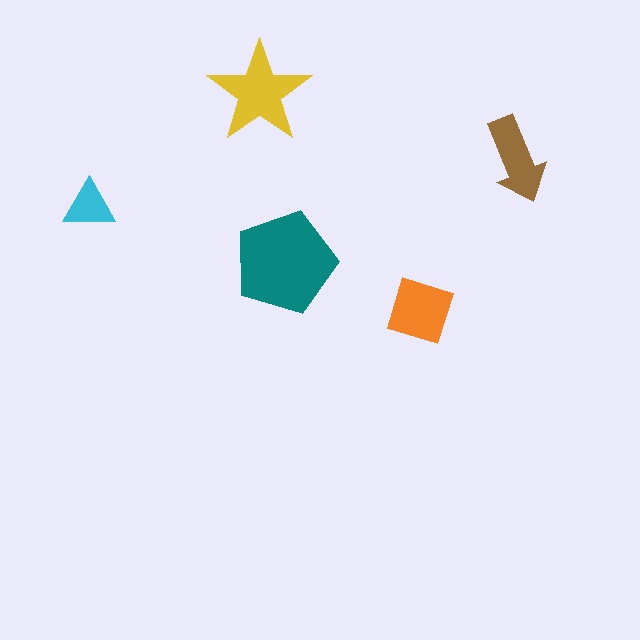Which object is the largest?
The teal pentagon.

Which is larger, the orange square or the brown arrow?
The orange square.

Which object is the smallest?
The cyan triangle.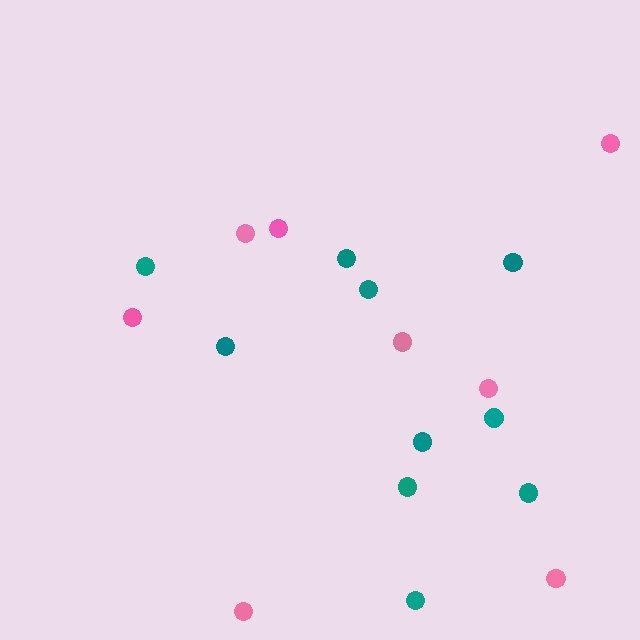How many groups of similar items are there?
There are 2 groups: one group of pink circles (8) and one group of teal circles (10).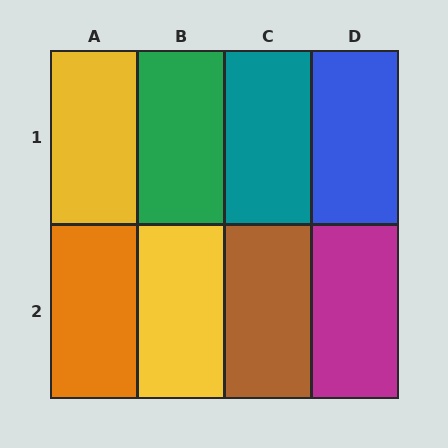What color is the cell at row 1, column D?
Blue.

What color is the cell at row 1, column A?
Yellow.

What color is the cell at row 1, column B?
Green.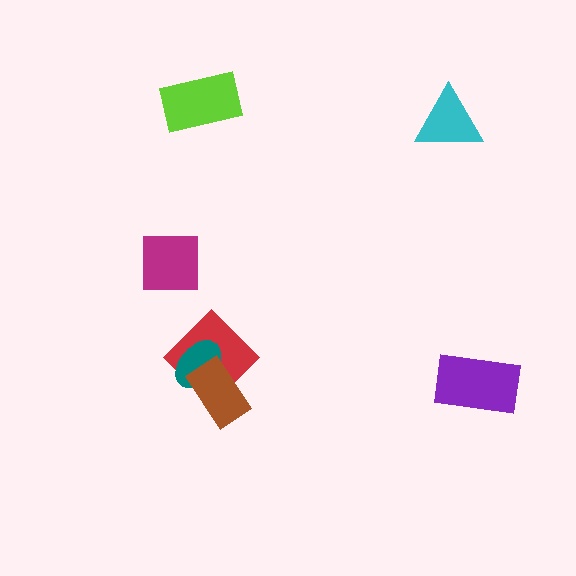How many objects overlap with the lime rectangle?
0 objects overlap with the lime rectangle.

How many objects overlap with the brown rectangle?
2 objects overlap with the brown rectangle.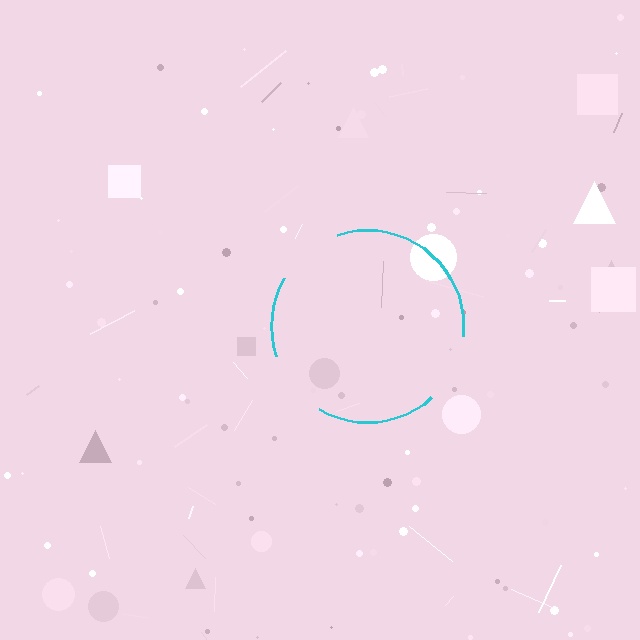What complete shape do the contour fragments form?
The contour fragments form a circle.